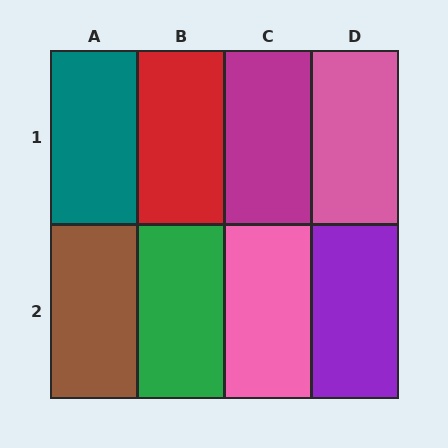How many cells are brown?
1 cell is brown.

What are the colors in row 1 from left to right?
Teal, red, magenta, pink.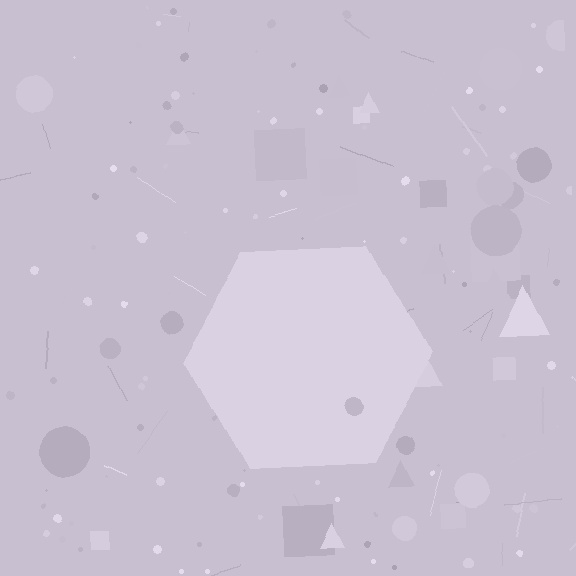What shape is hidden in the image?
A hexagon is hidden in the image.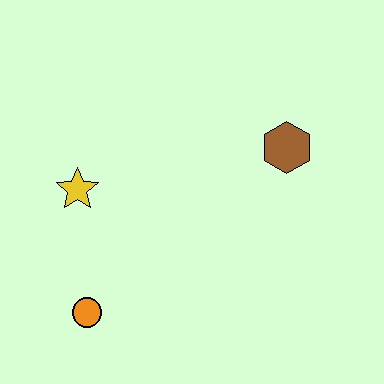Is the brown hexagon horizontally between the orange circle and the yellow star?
No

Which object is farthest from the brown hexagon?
The orange circle is farthest from the brown hexagon.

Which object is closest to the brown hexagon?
The yellow star is closest to the brown hexagon.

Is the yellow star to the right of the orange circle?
No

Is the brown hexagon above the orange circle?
Yes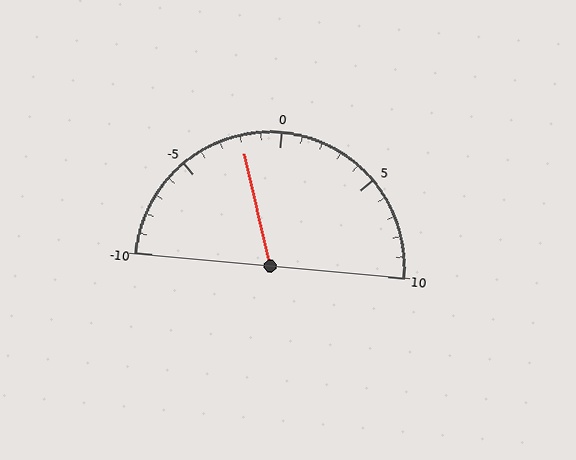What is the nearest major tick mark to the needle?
The nearest major tick mark is 0.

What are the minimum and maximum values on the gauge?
The gauge ranges from -10 to 10.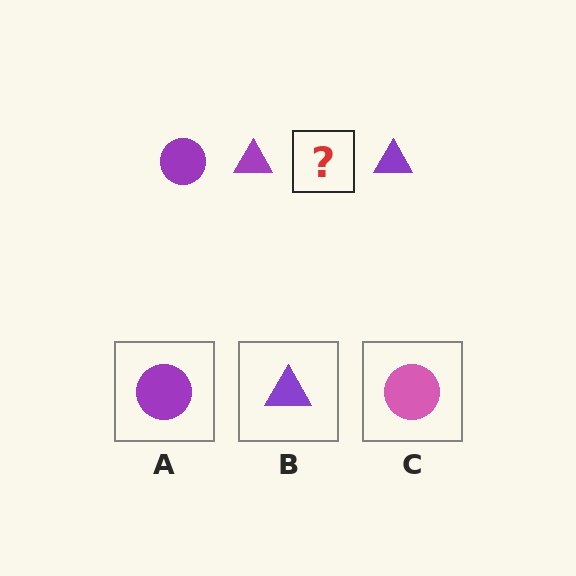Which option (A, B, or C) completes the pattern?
A.